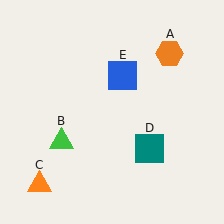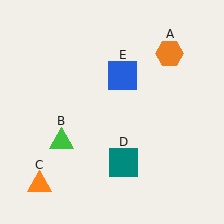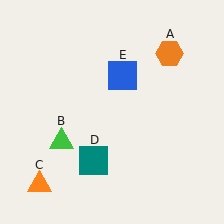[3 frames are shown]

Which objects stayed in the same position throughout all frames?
Orange hexagon (object A) and green triangle (object B) and orange triangle (object C) and blue square (object E) remained stationary.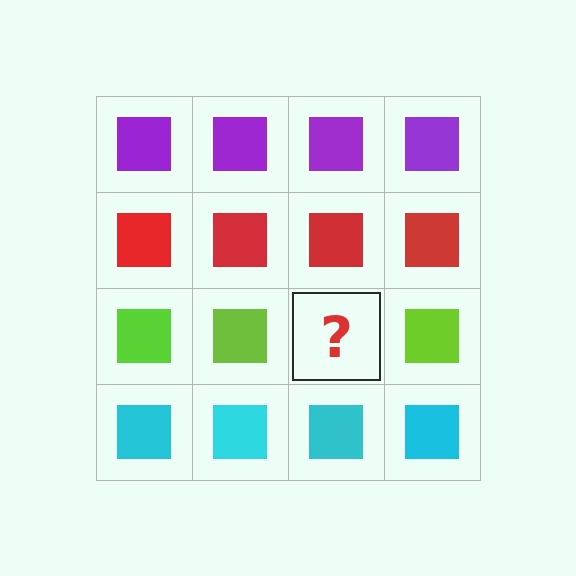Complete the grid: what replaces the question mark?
The question mark should be replaced with a lime square.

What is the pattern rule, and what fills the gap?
The rule is that each row has a consistent color. The gap should be filled with a lime square.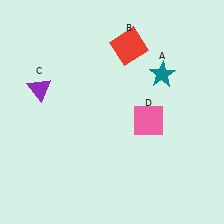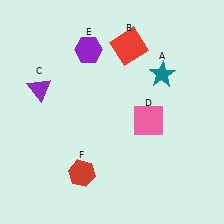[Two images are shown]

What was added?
A purple hexagon (E), a red hexagon (F) were added in Image 2.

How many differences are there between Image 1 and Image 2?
There are 2 differences between the two images.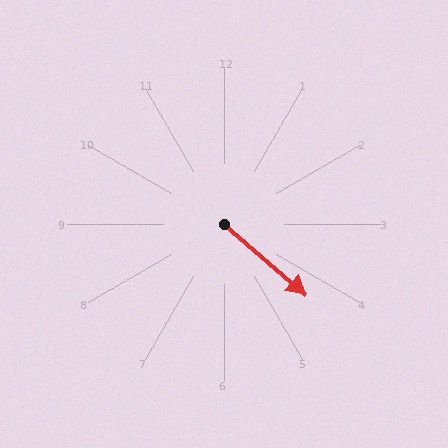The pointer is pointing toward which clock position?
Roughly 4 o'clock.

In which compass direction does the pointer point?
Southeast.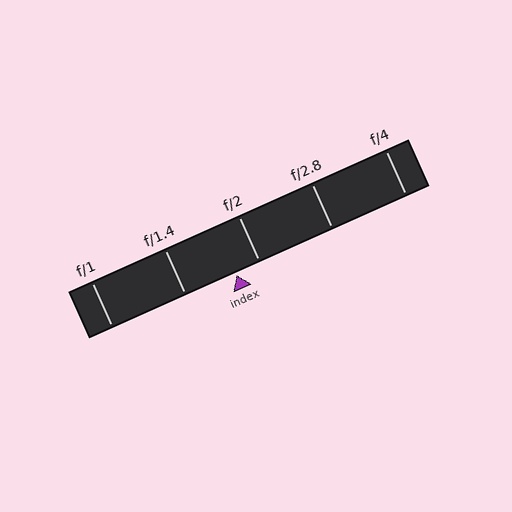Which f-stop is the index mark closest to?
The index mark is closest to f/2.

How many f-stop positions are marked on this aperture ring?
There are 5 f-stop positions marked.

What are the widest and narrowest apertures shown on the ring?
The widest aperture shown is f/1 and the narrowest is f/4.